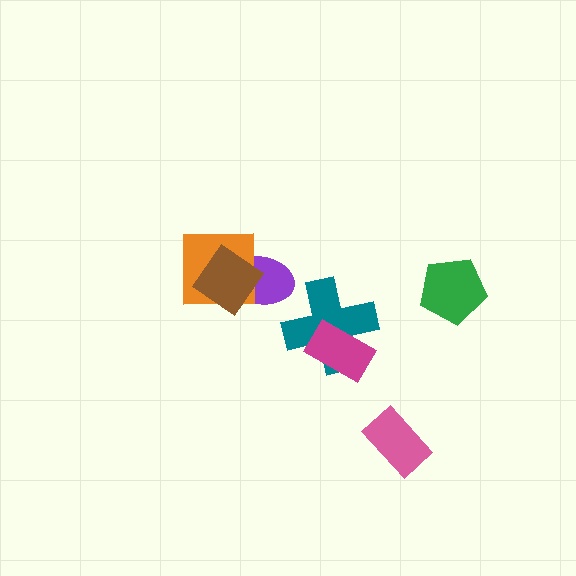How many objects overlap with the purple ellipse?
2 objects overlap with the purple ellipse.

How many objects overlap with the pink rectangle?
0 objects overlap with the pink rectangle.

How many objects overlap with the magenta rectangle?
1 object overlaps with the magenta rectangle.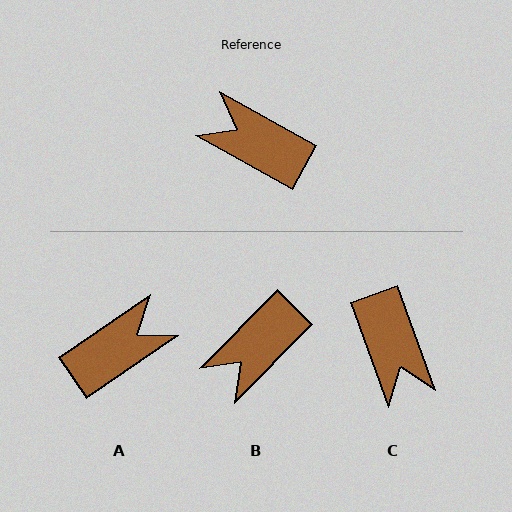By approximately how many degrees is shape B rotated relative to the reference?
Approximately 74 degrees counter-clockwise.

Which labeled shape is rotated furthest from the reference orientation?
C, about 139 degrees away.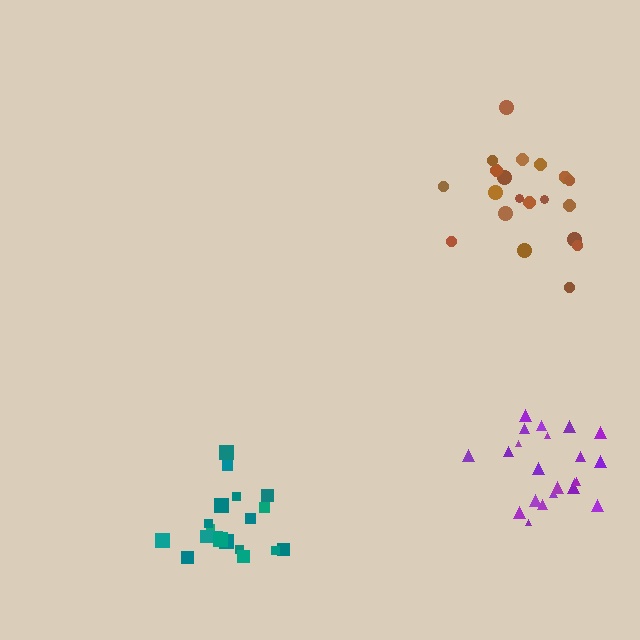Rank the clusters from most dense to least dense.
teal, purple, brown.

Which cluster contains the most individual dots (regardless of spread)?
Purple (22).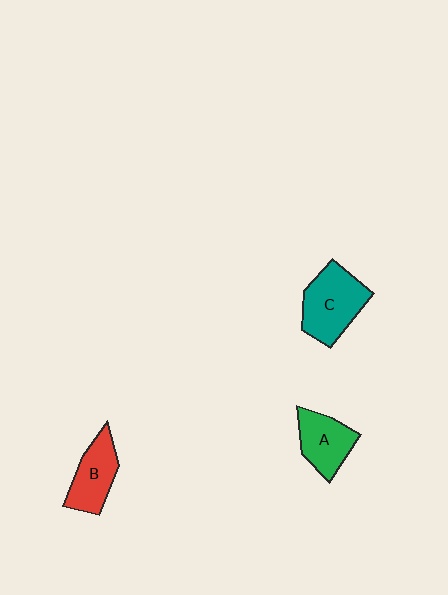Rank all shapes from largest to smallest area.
From largest to smallest: C (teal), B (red), A (green).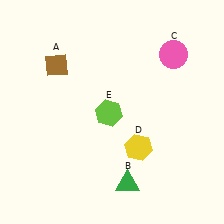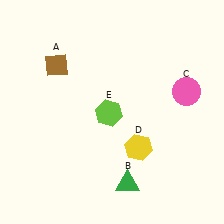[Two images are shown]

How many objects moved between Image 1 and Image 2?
1 object moved between the two images.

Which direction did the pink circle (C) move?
The pink circle (C) moved down.